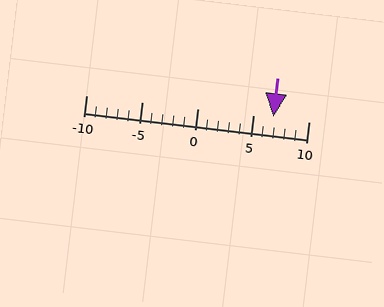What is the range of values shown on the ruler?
The ruler shows values from -10 to 10.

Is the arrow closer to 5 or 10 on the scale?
The arrow is closer to 5.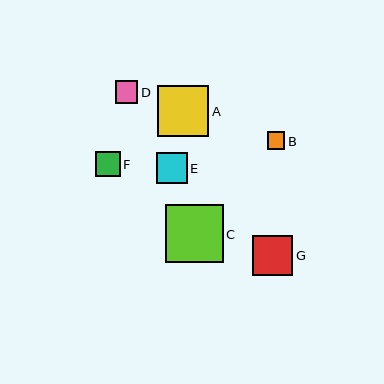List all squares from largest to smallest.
From largest to smallest: C, A, G, E, F, D, B.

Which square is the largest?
Square C is the largest with a size of approximately 58 pixels.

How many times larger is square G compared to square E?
Square G is approximately 1.3 times the size of square E.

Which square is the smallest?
Square B is the smallest with a size of approximately 18 pixels.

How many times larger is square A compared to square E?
Square A is approximately 1.7 times the size of square E.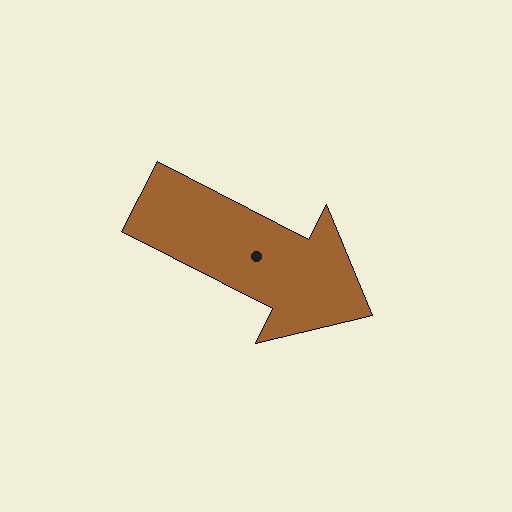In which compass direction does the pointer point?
Southeast.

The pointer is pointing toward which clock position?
Roughly 4 o'clock.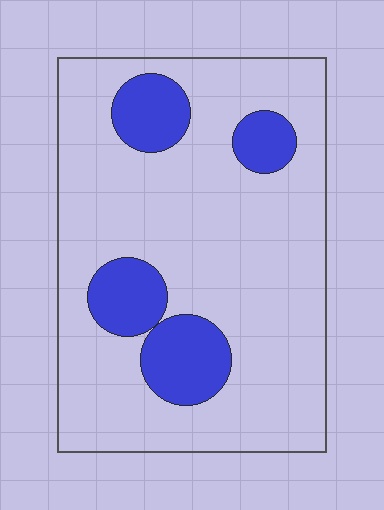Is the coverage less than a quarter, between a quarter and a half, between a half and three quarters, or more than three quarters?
Less than a quarter.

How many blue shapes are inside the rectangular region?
4.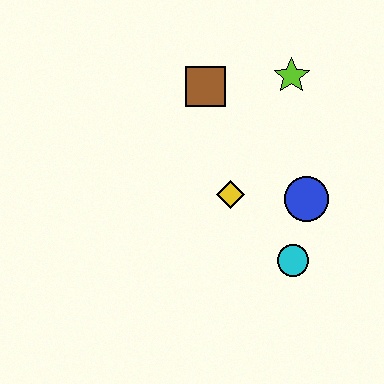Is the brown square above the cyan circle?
Yes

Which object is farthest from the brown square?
The cyan circle is farthest from the brown square.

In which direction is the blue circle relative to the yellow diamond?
The blue circle is to the right of the yellow diamond.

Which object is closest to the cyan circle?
The blue circle is closest to the cyan circle.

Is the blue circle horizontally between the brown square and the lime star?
No